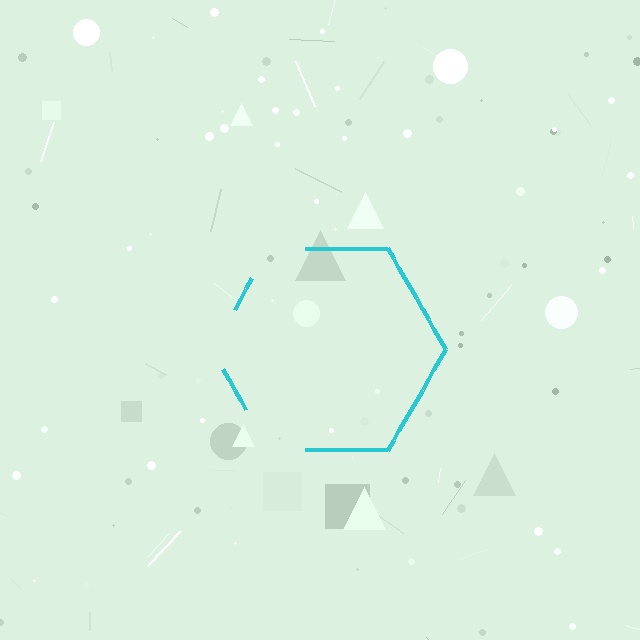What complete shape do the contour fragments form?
The contour fragments form a hexagon.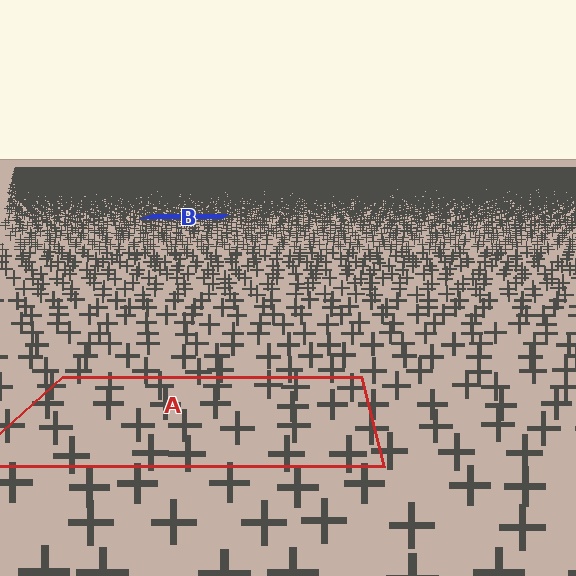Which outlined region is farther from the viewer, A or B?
Region B is farther from the viewer — the texture elements inside it appear smaller and more densely packed.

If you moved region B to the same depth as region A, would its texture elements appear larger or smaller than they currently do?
They would appear larger. At a closer depth, the same texture elements are projected at a bigger on-screen size.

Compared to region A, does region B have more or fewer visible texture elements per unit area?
Region B has more texture elements per unit area — they are packed more densely because it is farther away.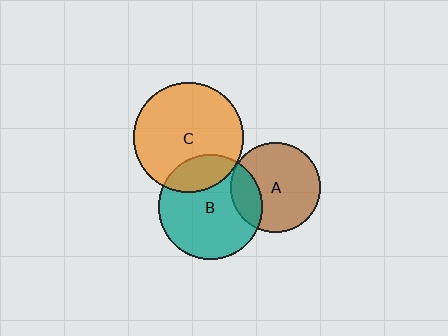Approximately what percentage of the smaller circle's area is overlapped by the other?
Approximately 20%.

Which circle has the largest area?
Circle C (orange).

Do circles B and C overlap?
Yes.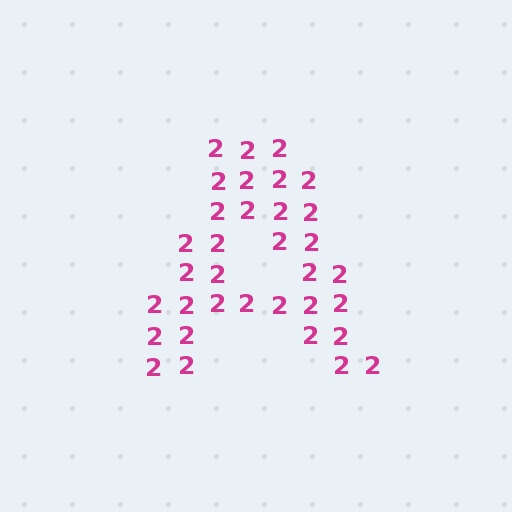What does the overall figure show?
The overall figure shows the letter A.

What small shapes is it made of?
It is made of small digit 2's.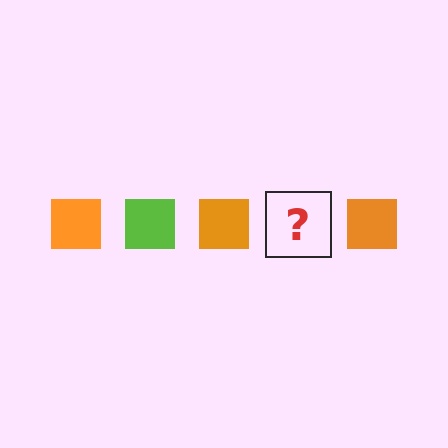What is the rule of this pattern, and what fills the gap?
The rule is that the pattern cycles through orange, lime squares. The gap should be filled with a lime square.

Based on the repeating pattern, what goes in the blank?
The blank should be a lime square.